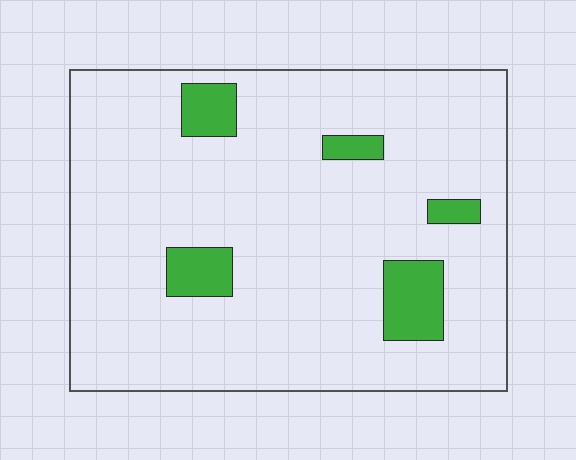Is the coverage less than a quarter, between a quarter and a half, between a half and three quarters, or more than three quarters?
Less than a quarter.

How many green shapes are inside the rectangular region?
5.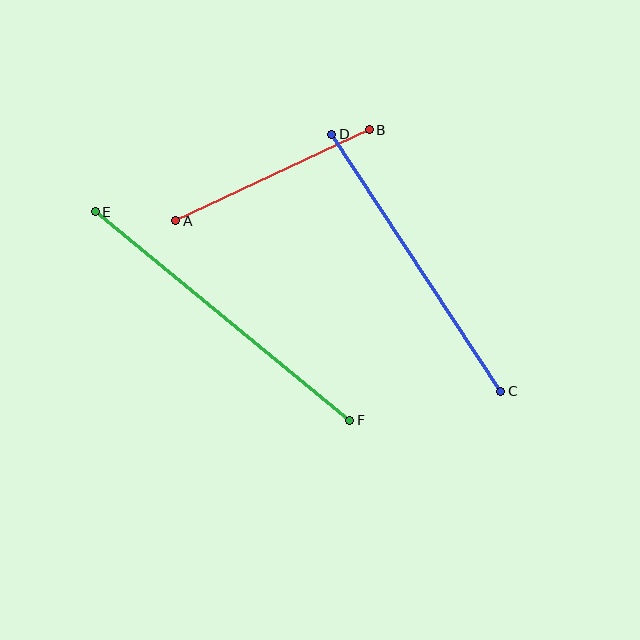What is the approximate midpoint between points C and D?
The midpoint is at approximately (416, 263) pixels.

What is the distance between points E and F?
The distance is approximately 329 pixels.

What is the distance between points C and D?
The distance is approximately 307 pixels.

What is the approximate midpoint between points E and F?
The midpoint is at approximately (222, 316) pixels.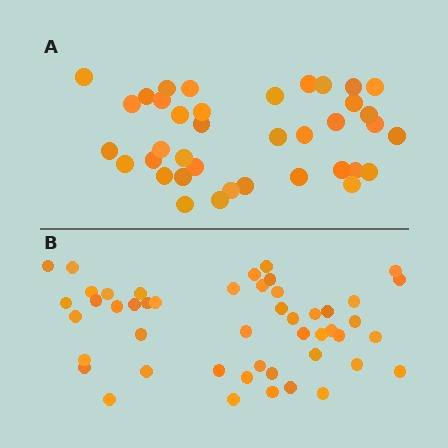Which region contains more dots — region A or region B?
Region B (the bottom region) has more dots.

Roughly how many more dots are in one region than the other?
Region B has roughly 10 or so more dots than region A.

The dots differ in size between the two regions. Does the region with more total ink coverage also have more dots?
No. Region A has more total ink coverage because its dots are larger, but region B actually contains more individual dots. Total area can be misleading — the number of items is what matters here.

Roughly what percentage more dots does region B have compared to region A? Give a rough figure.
About 25% more.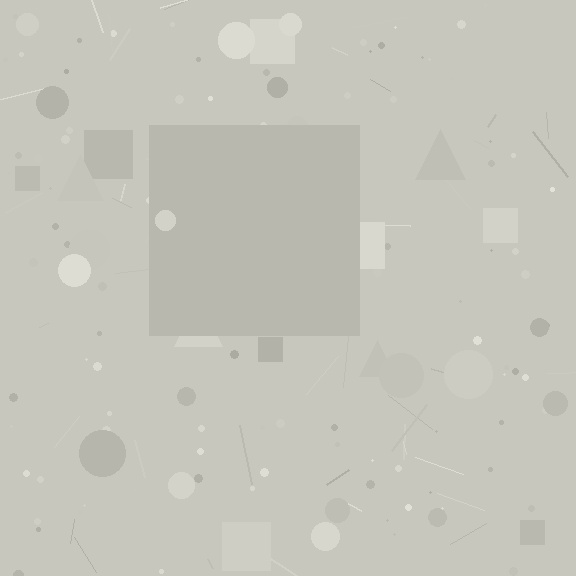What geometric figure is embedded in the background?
A square is embedded in the background.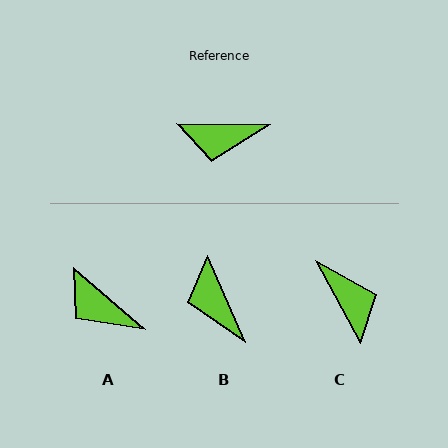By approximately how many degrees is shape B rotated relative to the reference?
Approximately 66 degrees clockwise.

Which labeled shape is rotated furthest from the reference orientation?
C, about 119 degrees away.